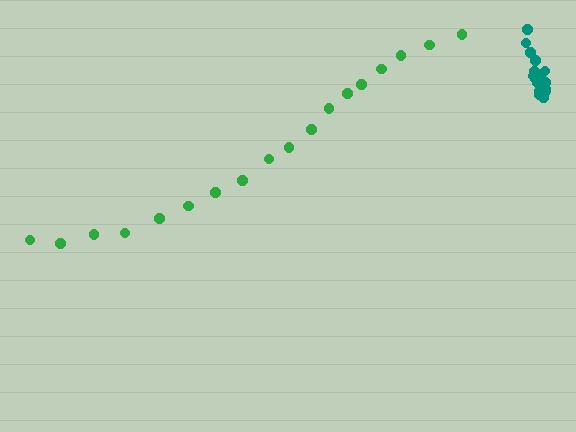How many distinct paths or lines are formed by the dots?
There are 2 distinct paths.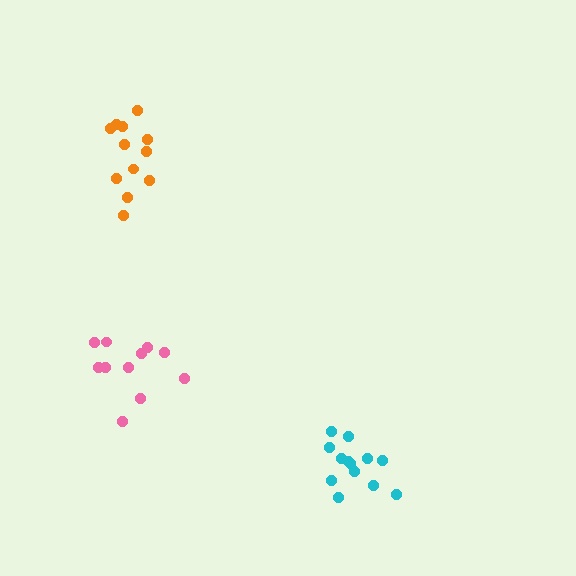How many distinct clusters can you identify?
There are 3 distinct clusters.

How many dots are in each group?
Group 1: 13 dots, Group 2: 12 dots, Group 3: 11 dots (36 total).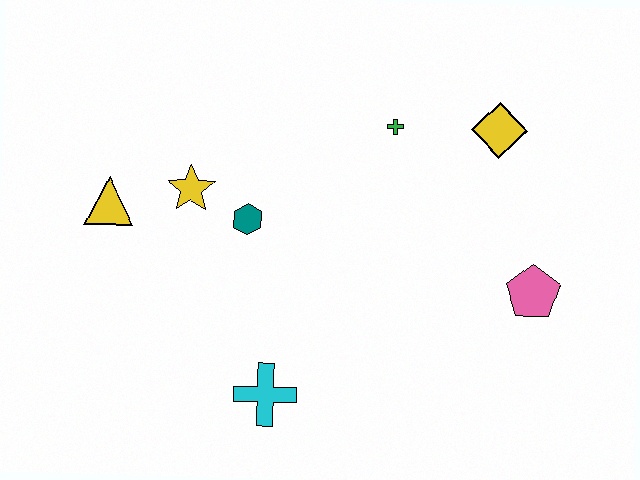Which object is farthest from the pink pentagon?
The yellow triangle is farthest from the pink pentagon.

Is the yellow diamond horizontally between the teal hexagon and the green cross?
No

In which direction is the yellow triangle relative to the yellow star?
The yellow triangle is to the left of the yellow star.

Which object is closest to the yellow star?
The teal hexagon is closest to the yellow star.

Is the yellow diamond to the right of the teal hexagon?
Yes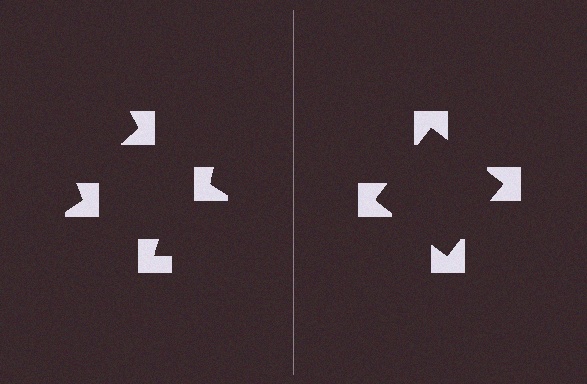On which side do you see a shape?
An illusory square appears on the right side. On the left side the wedge cuts are rotated, so no coherent shape forms.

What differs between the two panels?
The notched squares are positioned identically on both sides; only the wedge orientations differ. On the right they align to a square; on the left they are misaligned.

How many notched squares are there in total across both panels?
8 — 4 on each side.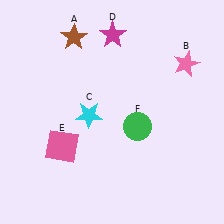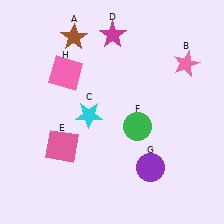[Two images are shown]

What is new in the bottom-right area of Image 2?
A purple circle (G) was added in the bottom-right area of Image 2.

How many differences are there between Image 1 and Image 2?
There are 2 differences between the two images.